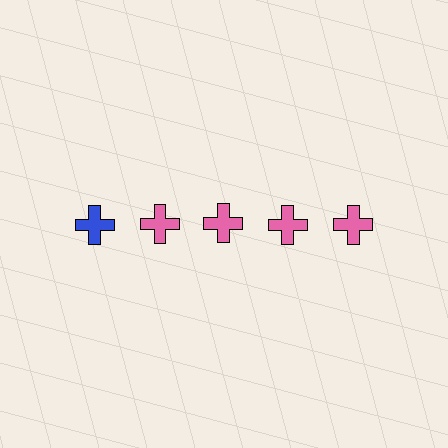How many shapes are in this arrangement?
There are 5 shapes arranged in a grid pattern.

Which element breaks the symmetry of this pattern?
The blue cross in the top row, leftmost column breaks the symmetry. All other shapes are pink crosses.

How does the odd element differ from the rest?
It has a different color: blue instead of pink.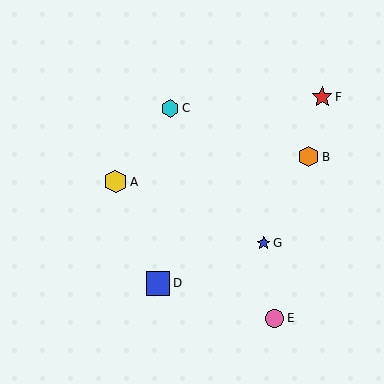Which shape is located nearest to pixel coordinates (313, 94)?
The red star (labeled F) at (322, 97) is nearest to that location.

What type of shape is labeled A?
Shape A is a yellow hexagon.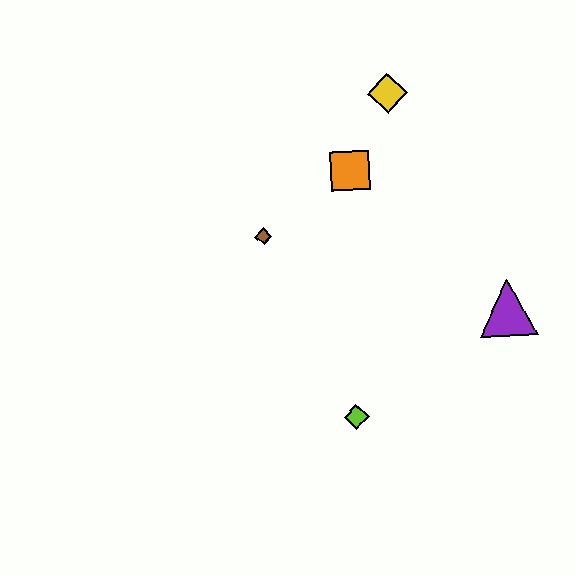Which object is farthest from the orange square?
The lime diamond is farthest from the orange square.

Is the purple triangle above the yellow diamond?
No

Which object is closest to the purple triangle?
The lime diamond is closest to the purple triangle.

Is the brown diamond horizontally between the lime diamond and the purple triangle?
No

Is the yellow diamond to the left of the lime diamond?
No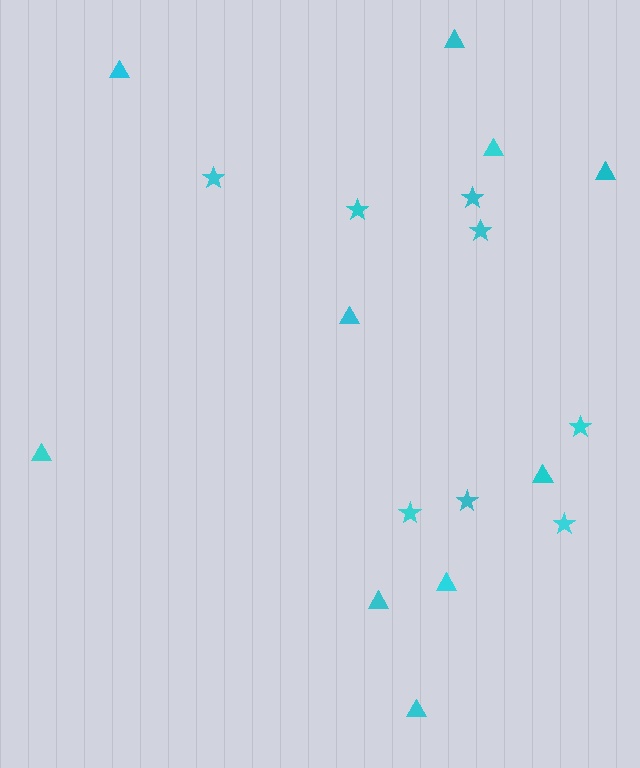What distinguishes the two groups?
There are 2 groups: one group of stars (8) and one group of triangles (10).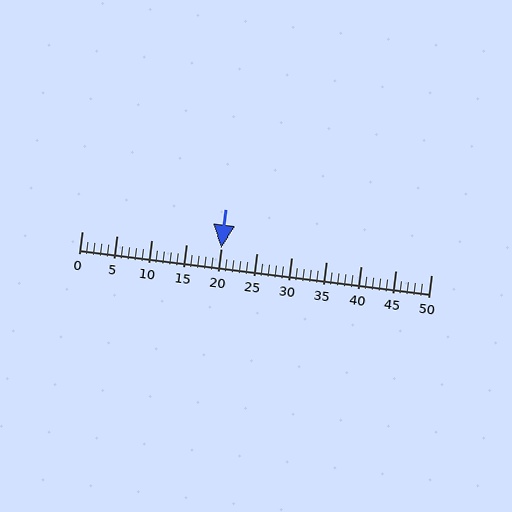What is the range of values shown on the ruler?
The ruler shows values from 0 to 50.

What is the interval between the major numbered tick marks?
The major tick marks are spaced 5 units apart.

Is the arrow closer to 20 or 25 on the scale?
The arrow is closer to 20.